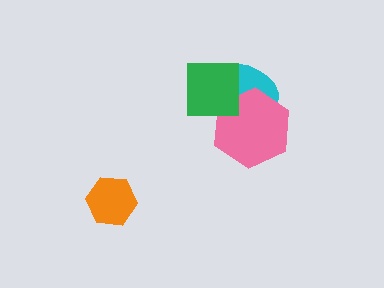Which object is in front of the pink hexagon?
The green square is in front of the pink hexagon.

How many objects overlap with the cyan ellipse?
2 objects overlap with the cyan ellipse.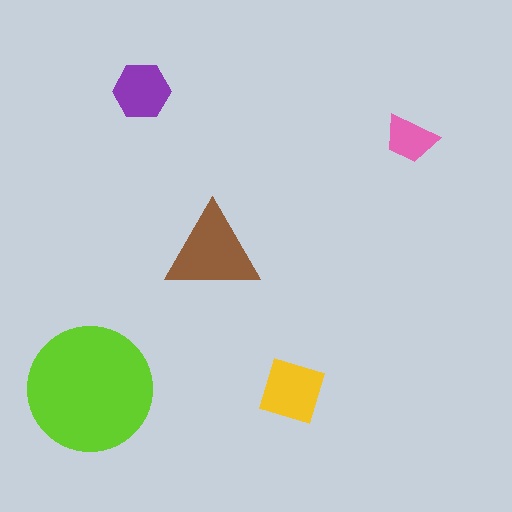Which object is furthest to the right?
The pink trapezoid is rightmost.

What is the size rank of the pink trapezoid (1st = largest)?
5th.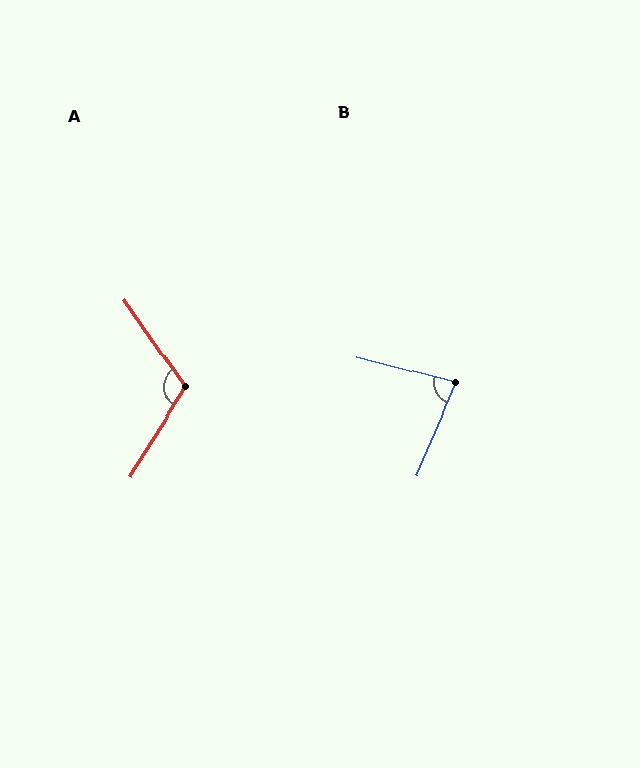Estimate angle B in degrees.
Approximately 81 degrees.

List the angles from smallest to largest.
B (81°), A (113°).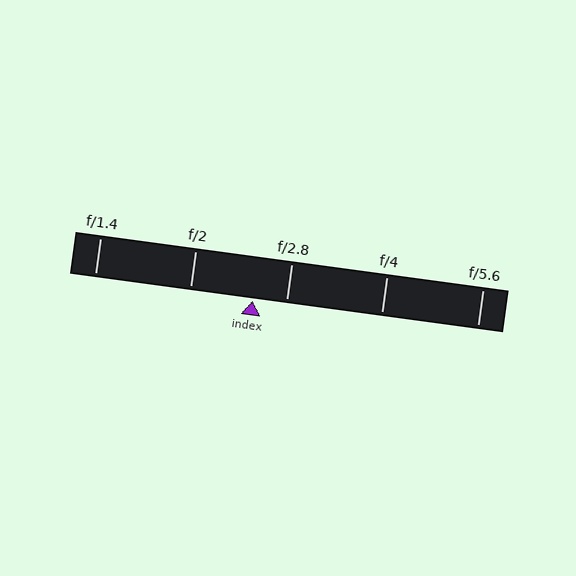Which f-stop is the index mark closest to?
The index mark is closest to f/2.8.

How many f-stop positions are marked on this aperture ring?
There are 5 f-stop positions marked.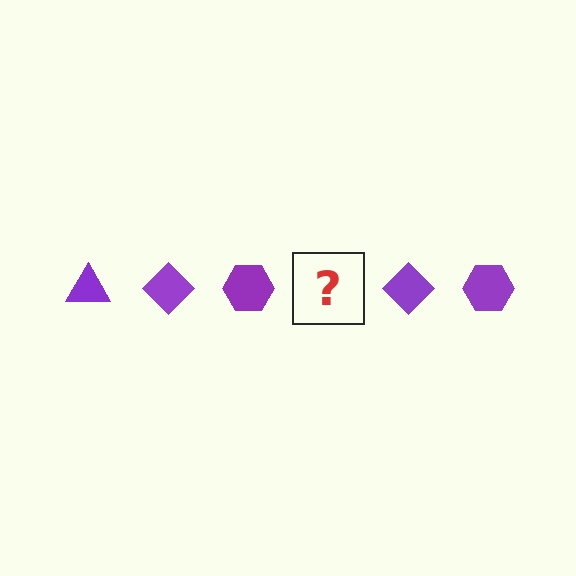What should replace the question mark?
The question mark should be replaced with a purple triangle.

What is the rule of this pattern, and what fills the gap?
The rule is that the pattern cycles through triangle, diamond, hexagon shapes in purple. The gap should be filled with a purple triangle.